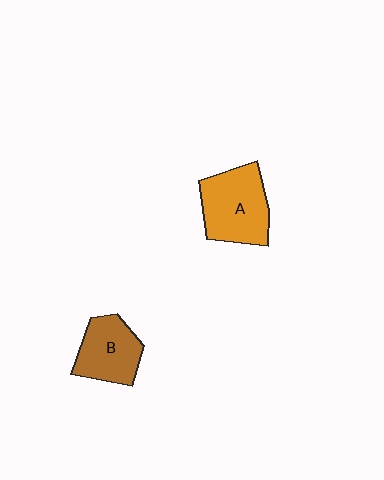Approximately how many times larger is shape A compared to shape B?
Approximately 1.3 times.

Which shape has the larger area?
Shape A (orange).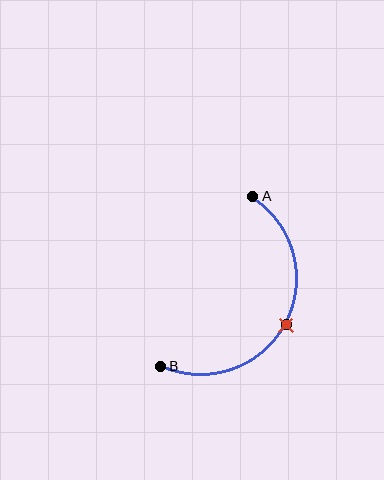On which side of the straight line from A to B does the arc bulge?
The arc bulges to the right of the straight line connecting A and B.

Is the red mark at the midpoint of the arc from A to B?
Yes. The red mark lies on the arc at equal arc-length from both A and B — it is the arc midpoint.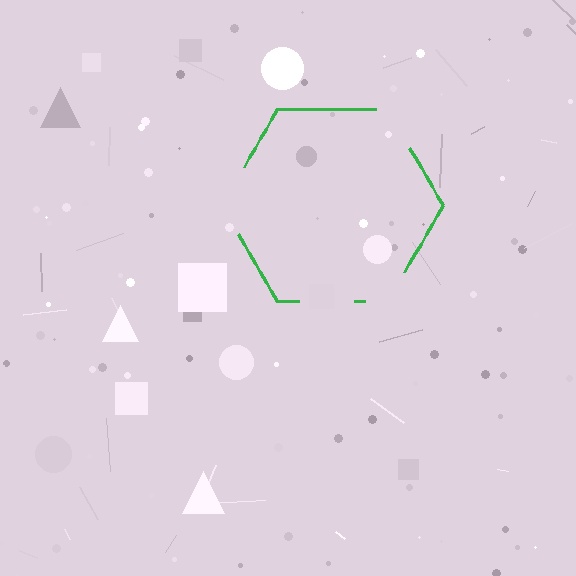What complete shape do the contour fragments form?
The contour fragments form a hexagon.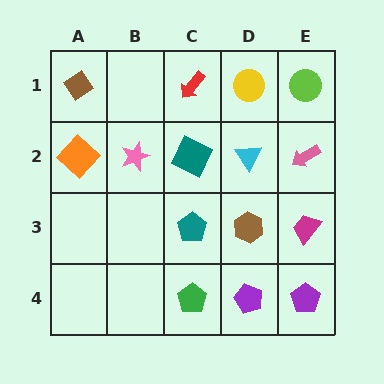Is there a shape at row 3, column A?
No, that cell is empty.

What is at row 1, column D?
A yellow circle.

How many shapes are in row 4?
3 shapes.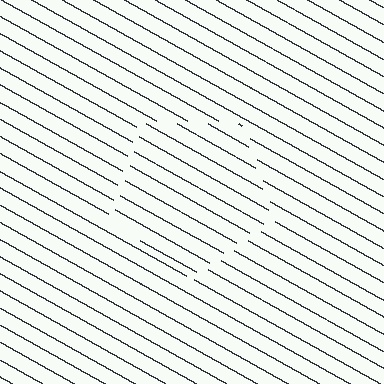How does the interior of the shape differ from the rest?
The interior of the shape contains the same grating, shifted by half a period — the contour is defined by the phase discontinuity where line-ends from the inner and outer gratings abut.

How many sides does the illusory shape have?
5 sides — the line-ends trace a pentagon.